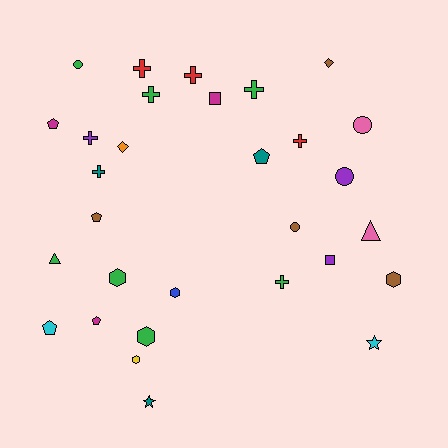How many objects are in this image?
There are 30 objects.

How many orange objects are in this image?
There is 1 orange object.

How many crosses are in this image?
There are 8 crosses.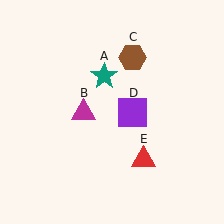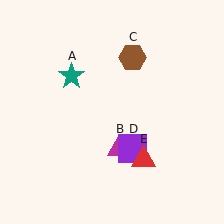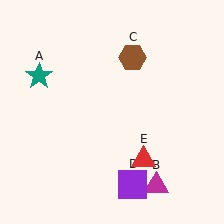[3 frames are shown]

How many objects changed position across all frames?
3 objects changed position: teal star (object A), magenta triangle (object B), purple square (object D).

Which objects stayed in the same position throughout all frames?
Brown hexagon (object C) and red triangle (object E) remained stationary.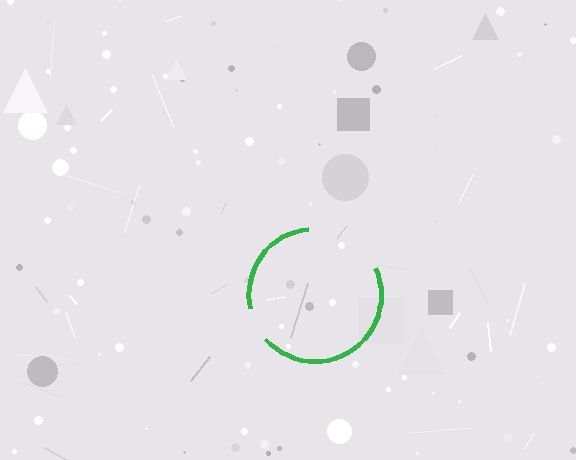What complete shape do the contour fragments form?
The contour fragments form a circle.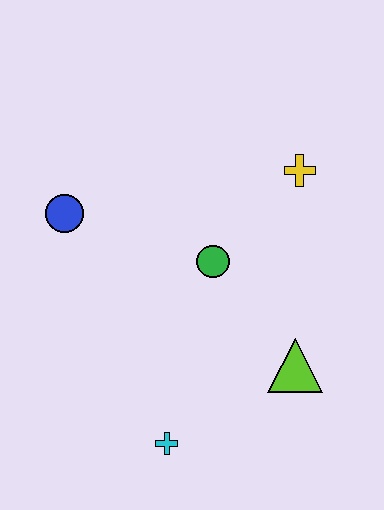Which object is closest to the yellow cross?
The green circle is closest to the yellow cross.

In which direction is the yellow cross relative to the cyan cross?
The yellow cross is above the cyan cross.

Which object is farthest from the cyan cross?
The yellow cross is farthest from the cyan cross.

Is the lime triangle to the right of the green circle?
Yes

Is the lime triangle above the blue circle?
No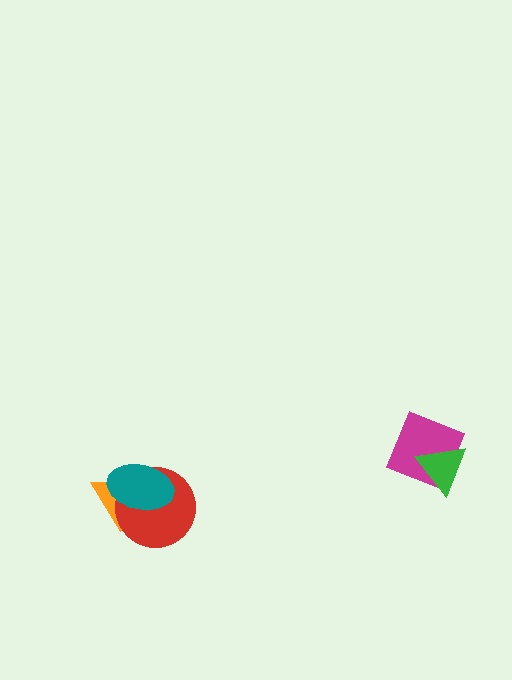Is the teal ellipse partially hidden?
No, no other shape covers it.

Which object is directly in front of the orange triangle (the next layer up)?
The red circle is directly in front of the orange triangle.